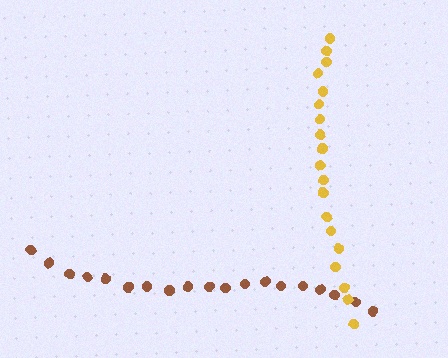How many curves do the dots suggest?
There are 2 distinct paths.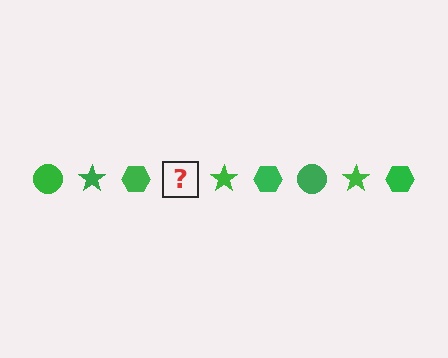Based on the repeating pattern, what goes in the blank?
The blank should be a green circle.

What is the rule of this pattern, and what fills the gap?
The rule is that the pattern cycles through circle, star, hexagon shapes in green. The gap should be filled with a green circle.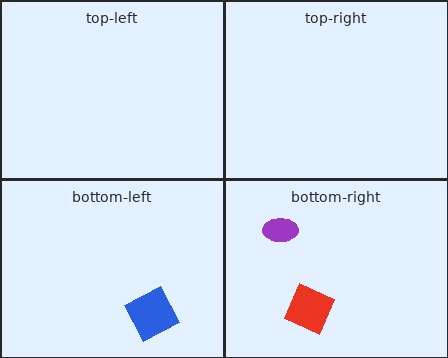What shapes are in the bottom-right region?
The red diamond, the purple ellipse.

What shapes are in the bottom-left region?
The blue square.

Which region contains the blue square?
The bottom-left region.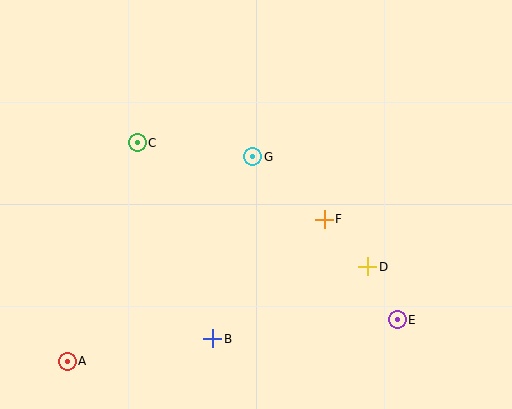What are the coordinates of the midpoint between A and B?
The midpoint between A and B is at (140, 350).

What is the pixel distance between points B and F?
The distance between B and F is 164 pixels.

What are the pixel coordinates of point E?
Point E is at (397, 320).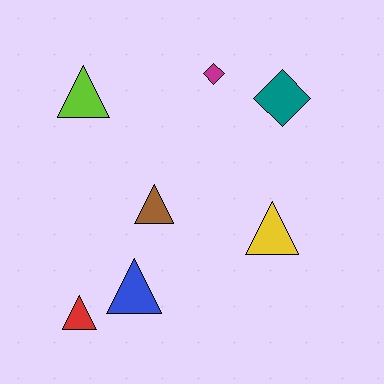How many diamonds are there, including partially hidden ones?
There are 2 diamonds.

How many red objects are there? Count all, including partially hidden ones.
There is 1 red object.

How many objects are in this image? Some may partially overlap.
There are 7 objects.